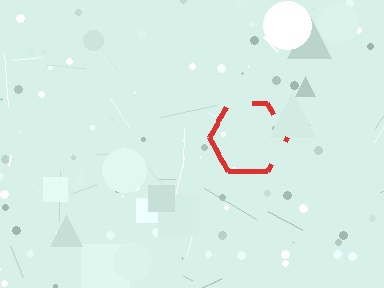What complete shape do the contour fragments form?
The contour fragments form a hexagon.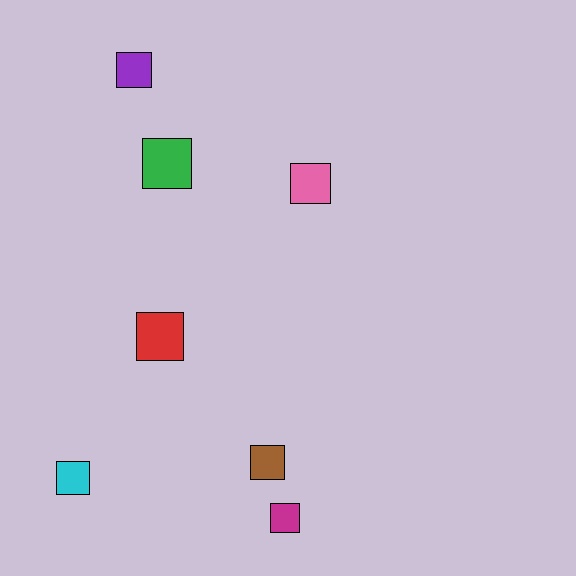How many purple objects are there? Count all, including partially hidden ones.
There is 1 purple object.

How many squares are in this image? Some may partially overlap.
There are 7 squares.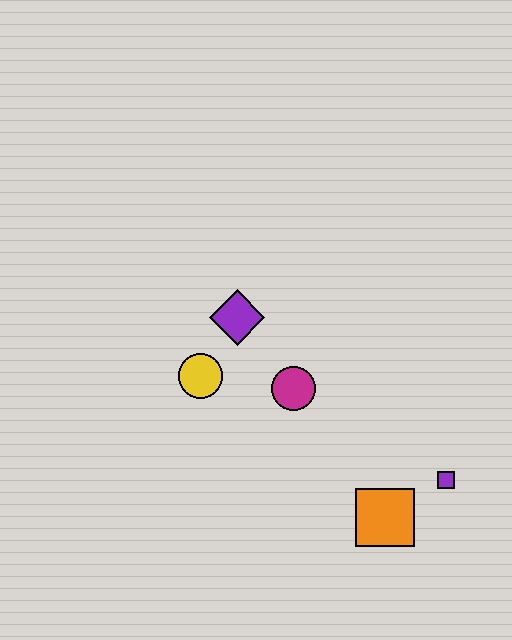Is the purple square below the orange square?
No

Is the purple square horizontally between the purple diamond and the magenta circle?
No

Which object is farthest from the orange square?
The purple diamond is farthest from the orange square.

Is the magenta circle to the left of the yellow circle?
No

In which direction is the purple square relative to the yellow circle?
The purple square is to the right of the yellow circle.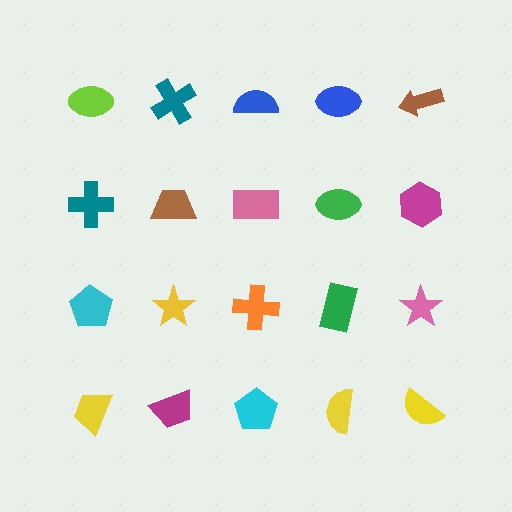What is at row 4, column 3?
A cyan pentagon.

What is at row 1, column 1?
A lime ellipse.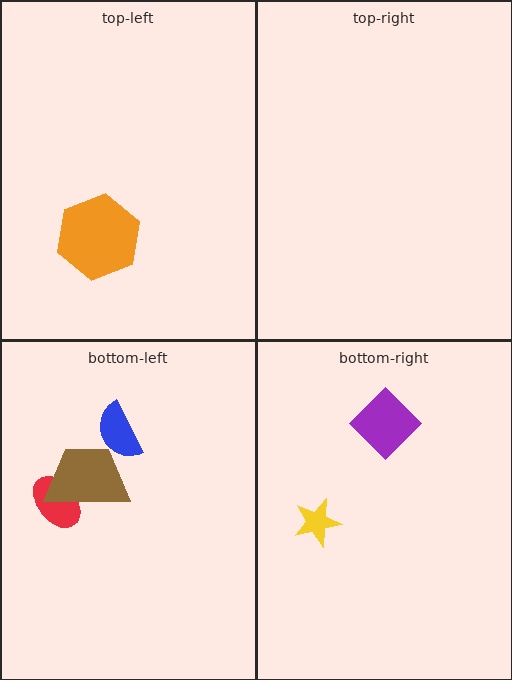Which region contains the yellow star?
The bottom-right region.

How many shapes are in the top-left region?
1.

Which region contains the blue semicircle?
The bottom-left region.